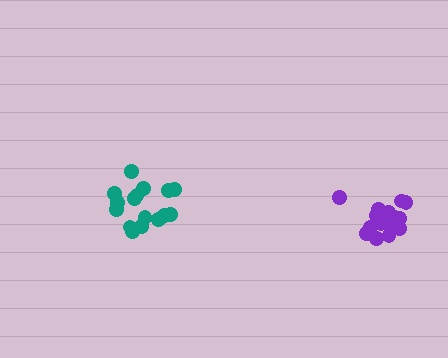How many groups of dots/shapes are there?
There are 2 groups.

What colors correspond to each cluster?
The clusters are colored: purple, teal.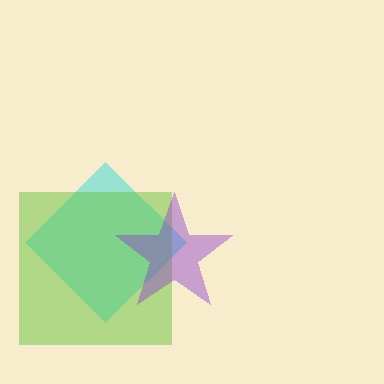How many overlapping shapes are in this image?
There are 3 overlapping shapes in the image.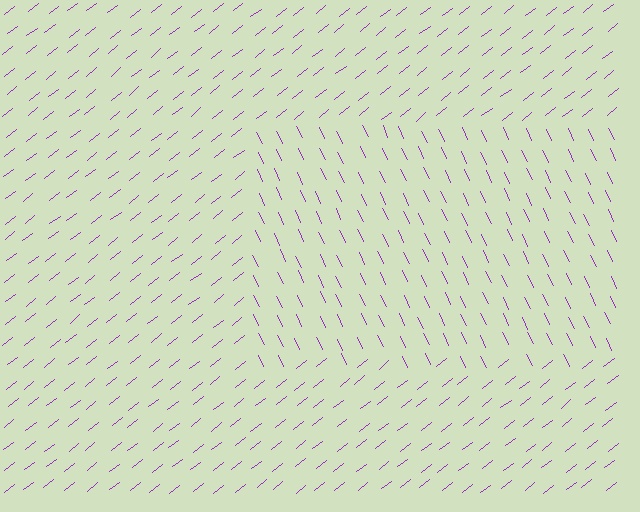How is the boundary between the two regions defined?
The boundary is defined purely by a change in line orientation (approximately 77 degrees difference). All lines are the same color and thickness.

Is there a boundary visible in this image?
Yes, there is a texture boundary formed by a change in line orientation.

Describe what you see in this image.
The image is filled with small purple line segments. A rectangle region in the image has lines oriented differently from the surrounding lines, creating a visible texture boundary.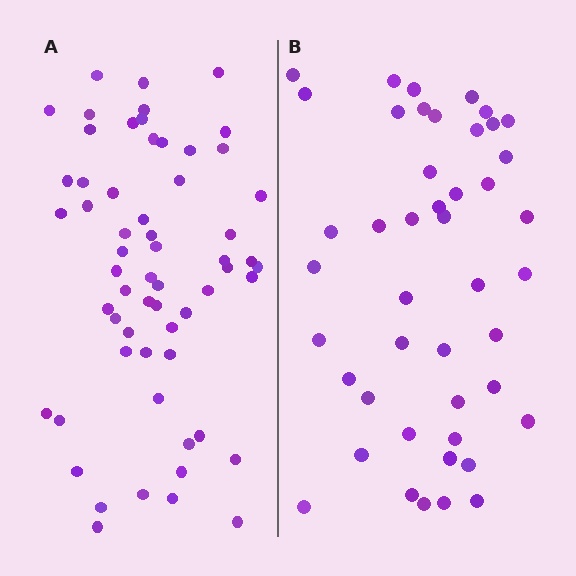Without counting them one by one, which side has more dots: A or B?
Region A (the left region) has more dots.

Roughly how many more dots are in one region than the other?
Region A has approximately 15 more dots than region B.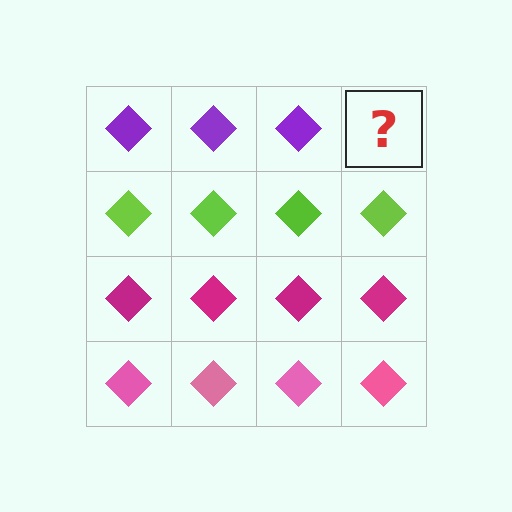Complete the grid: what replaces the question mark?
The question mark should be replaced with a purple diamond.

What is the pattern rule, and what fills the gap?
The rule is that each row has a consistent color. The gap should be filled with a purple diamond.